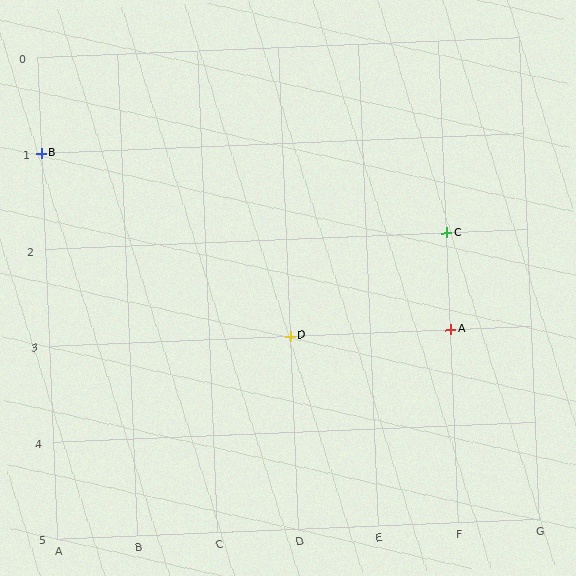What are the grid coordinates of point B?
Point B is at grid coordinates (A, 1).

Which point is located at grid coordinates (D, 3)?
Point D is at (D, 3).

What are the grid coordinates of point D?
Point D is at grid coordinates (D, 3).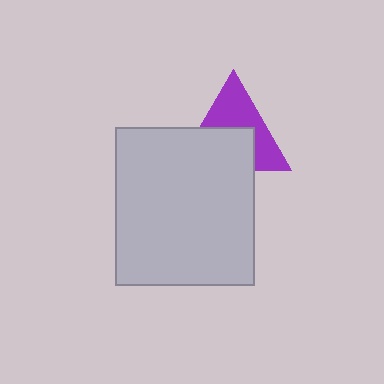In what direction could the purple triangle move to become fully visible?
The purple triangle could move up. That would shift it out from behind the light gray rectangle entirely.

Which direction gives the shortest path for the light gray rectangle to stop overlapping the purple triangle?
Moving down gives the shortest separation.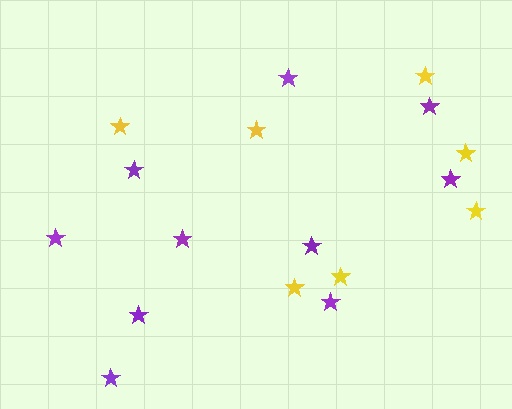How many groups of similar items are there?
There are 2 groups: one group of purple stars (10) and one group of yellow stars (7).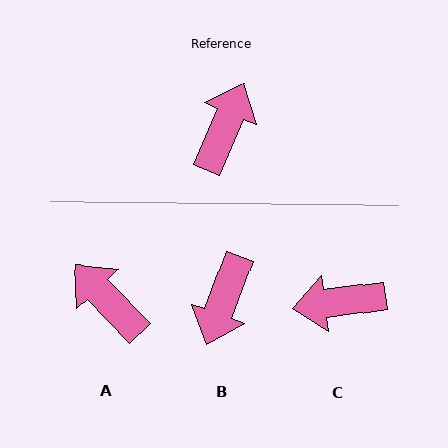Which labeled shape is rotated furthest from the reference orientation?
B, about 177 degrees away.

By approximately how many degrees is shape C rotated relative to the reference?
Approximately 121 degrees counter-clockwise.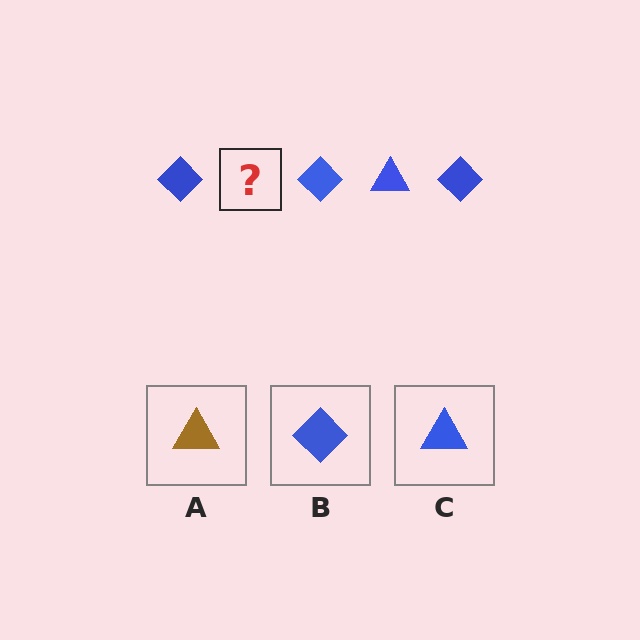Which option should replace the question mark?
Option C.